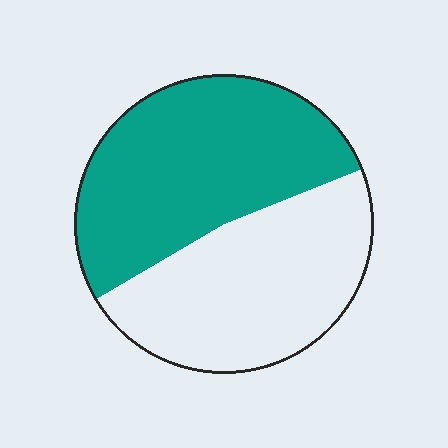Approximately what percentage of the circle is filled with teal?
Approximately 50%.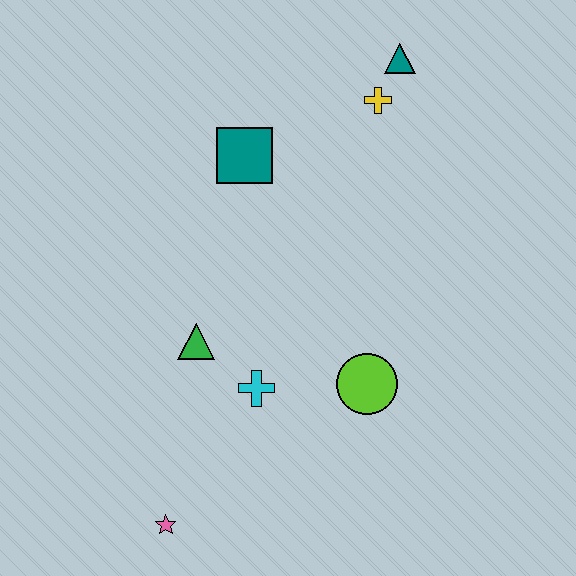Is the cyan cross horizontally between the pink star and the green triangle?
No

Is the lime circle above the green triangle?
No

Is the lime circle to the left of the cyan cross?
No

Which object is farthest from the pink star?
The teal triangle is farthest from the pink star.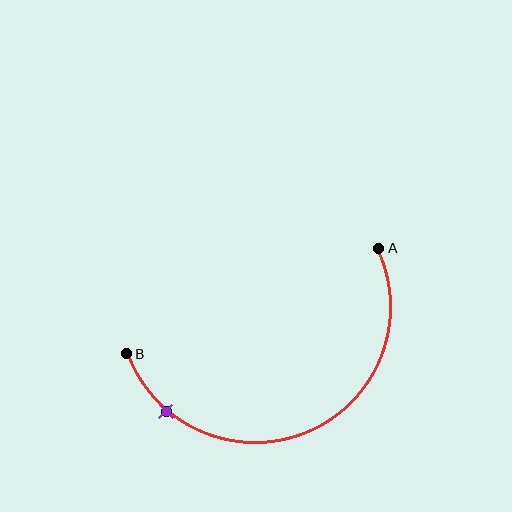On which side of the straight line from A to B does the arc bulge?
The arc bulges below the straight line connecting A and B.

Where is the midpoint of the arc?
The arc midpoint is the point on the curve farthest from the straight line joining A and B. It sits below that line.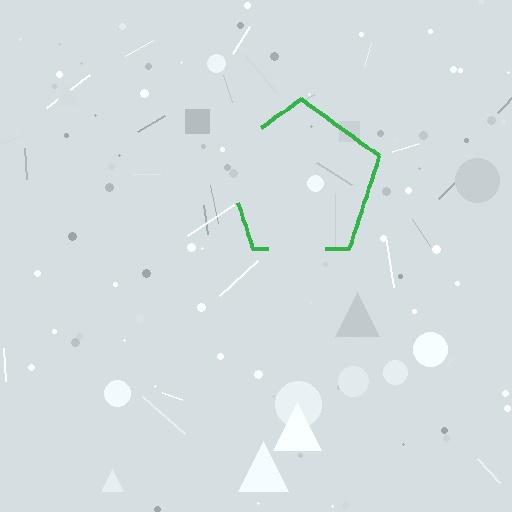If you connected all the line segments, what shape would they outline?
They would outline a pentagon.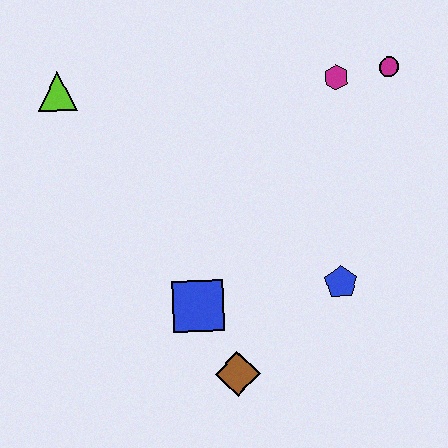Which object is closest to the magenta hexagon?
The magenta circle is closest to the magenta hexagon.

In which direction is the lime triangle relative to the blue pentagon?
The lime triangle is to the left of the blue pentagon.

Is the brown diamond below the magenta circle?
Yes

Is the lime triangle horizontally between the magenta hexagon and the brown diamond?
No